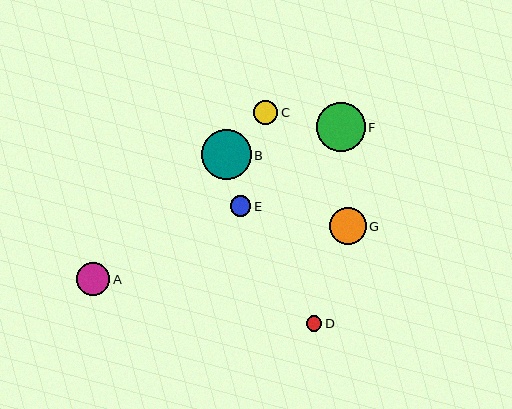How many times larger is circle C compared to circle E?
Circle C is approximately 1.2 times the size of circle E.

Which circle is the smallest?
Circle D is the smallest with a size of approximately 15 pixels.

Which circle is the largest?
Circle B is the largest with a size of approximately 50 pixels.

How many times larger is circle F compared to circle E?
Circle F is approximately 2.4 times the size of circle E.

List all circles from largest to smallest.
From largest to smallest: B, F, G, A, C, E, D.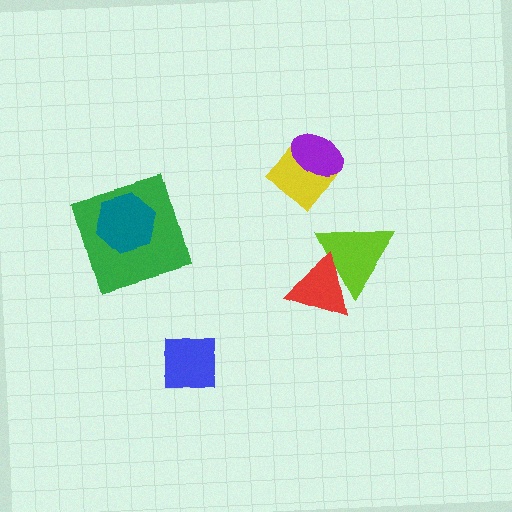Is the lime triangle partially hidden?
Yes, it is partially covered by another shape.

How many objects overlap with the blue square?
0 objects overlap with the blue square.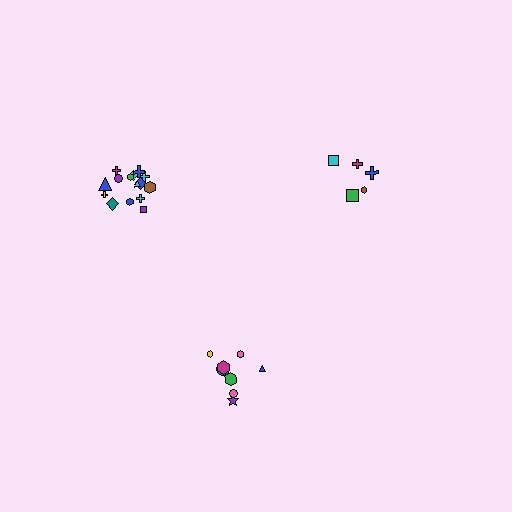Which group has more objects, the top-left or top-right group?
The top-left group.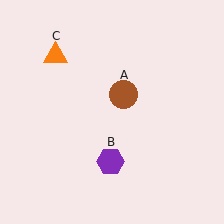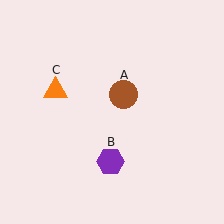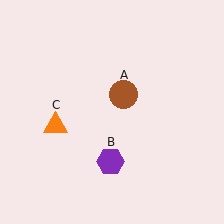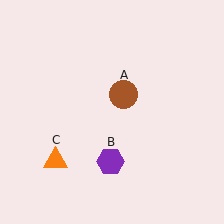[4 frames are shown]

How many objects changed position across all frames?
1 object changed position: orange triangle (object C).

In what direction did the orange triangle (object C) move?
The orange triangle (object C) moved down.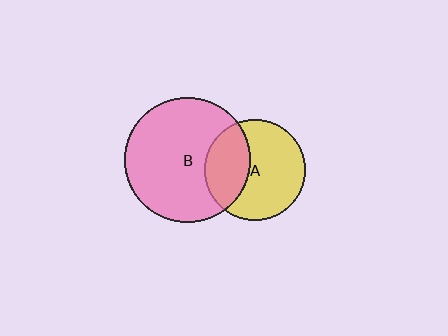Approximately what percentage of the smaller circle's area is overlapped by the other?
Approximately 35%.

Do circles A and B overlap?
Yes.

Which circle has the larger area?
Circle B (pink).